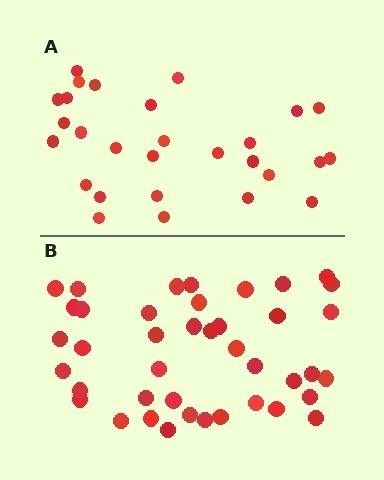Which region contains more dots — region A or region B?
Region B (the bottom region) has more dots.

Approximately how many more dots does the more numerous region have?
Region B has approximately 15 more dots than region A.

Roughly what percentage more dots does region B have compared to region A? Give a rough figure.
About 45% more.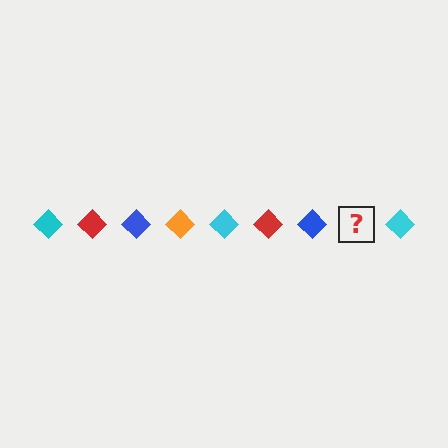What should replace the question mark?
The question mark should be replaced with an orange diamond.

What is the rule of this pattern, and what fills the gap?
The rule is that the pattern cycles through cyan, red, blue, orange diamonds. The gap should be filled with an orange diamond.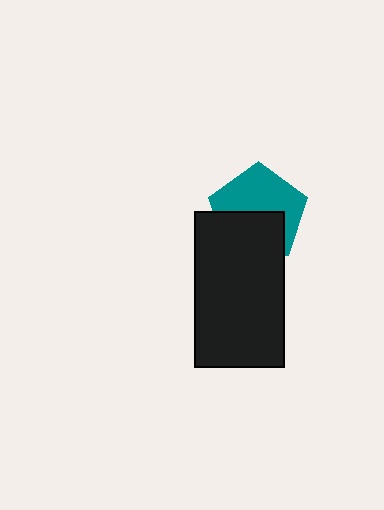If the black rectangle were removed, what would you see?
You would see the complete teal pentagon.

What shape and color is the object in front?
The object in front is a black rectangle.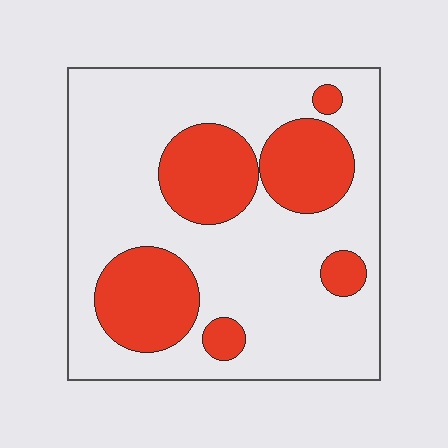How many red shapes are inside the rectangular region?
6.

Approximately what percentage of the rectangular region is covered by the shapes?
Approximately 30%.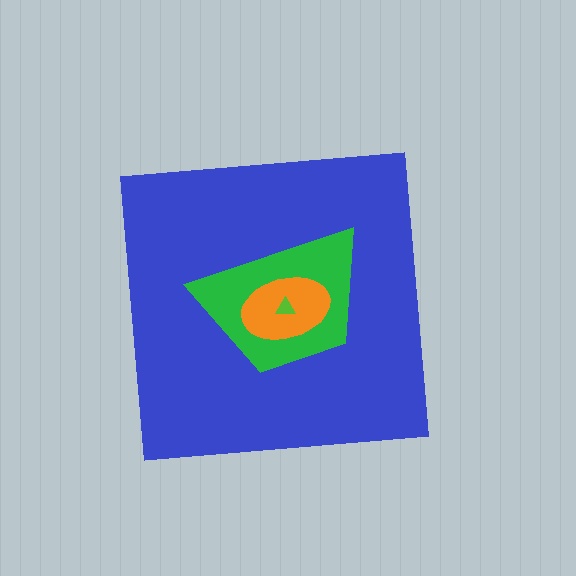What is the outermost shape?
The blue square.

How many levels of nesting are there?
4.